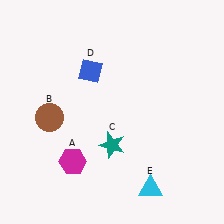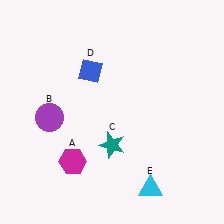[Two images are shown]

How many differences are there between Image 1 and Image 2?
There is 1 difference between the two images.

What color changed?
The circle (B) changed from brown in Image 1 to purple in Image 2.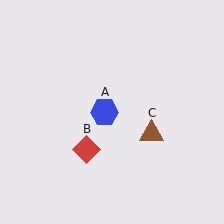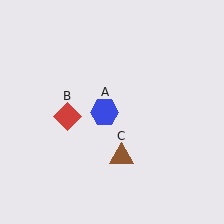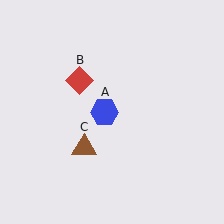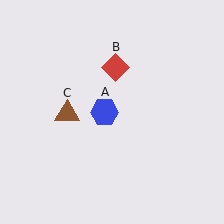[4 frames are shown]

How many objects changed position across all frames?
2 objects changed position: red diamond (object B), brown triangle (object C).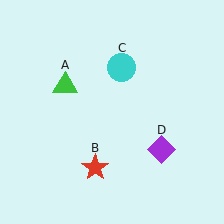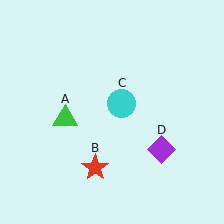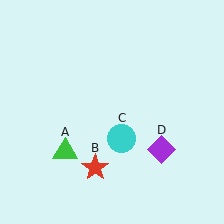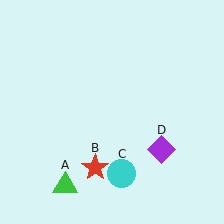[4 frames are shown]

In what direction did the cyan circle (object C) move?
The cyan circle (object C) moved down.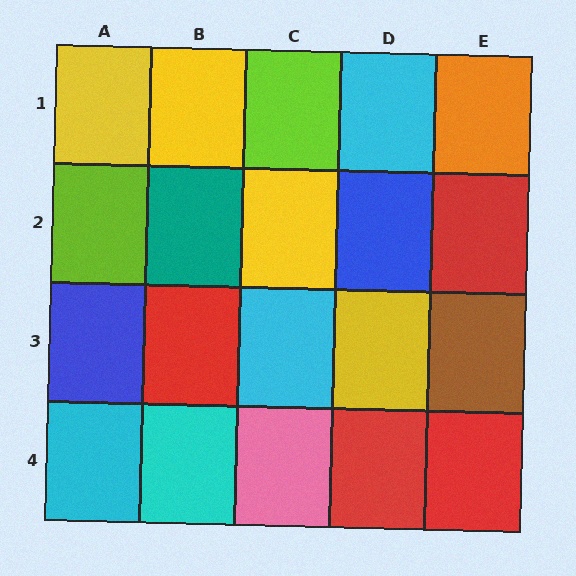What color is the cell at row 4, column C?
Pink.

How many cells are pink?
1 cell is pink.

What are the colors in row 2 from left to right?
Lime, teal, yellow, blue, red.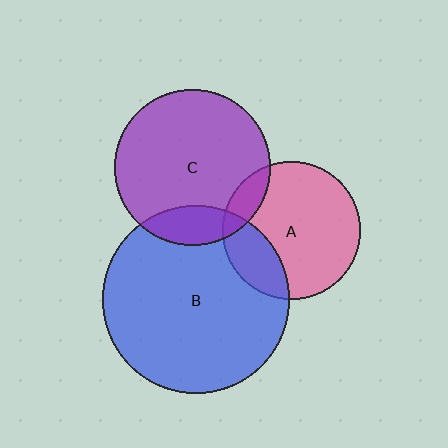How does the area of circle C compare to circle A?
Approximately 1.3 times.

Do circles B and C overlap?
Yes.